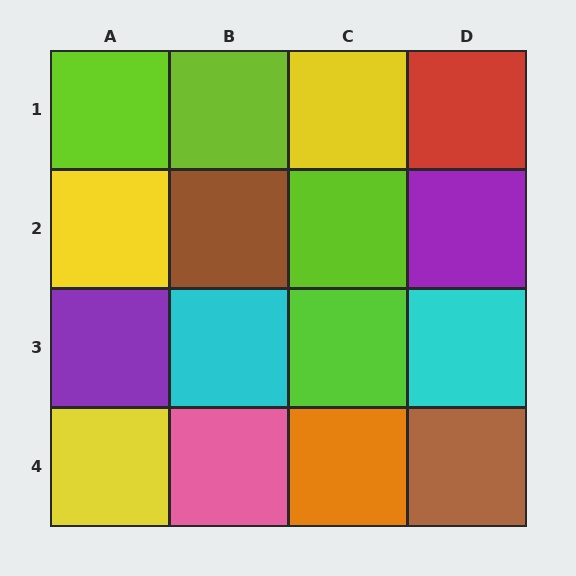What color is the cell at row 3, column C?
Lime.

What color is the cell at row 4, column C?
Orange.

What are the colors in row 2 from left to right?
Yellow, brown, lime, purple.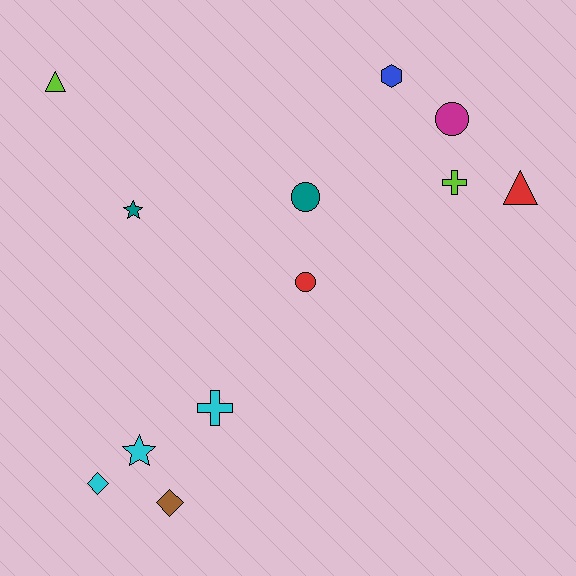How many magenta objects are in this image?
There is 1 magenta object.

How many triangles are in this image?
There are 2 triangles.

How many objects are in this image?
There are 12 objects.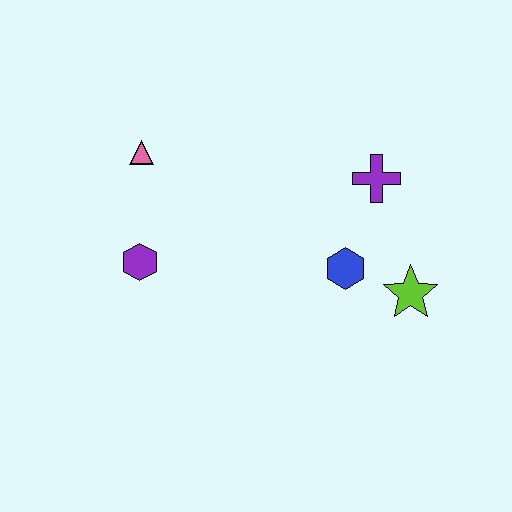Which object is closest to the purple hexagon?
The pink triangle is closest to the purple hexagon.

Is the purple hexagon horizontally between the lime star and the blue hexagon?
No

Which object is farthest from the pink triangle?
The lime star is farthest from the pink triangle.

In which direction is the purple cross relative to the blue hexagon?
The purple cross is above the blue hexagon.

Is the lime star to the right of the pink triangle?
Yes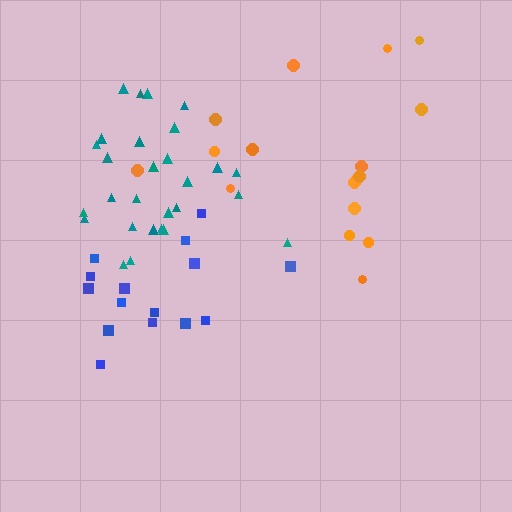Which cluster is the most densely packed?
Teal.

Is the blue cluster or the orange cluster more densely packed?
Blue.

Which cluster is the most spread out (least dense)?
Orange.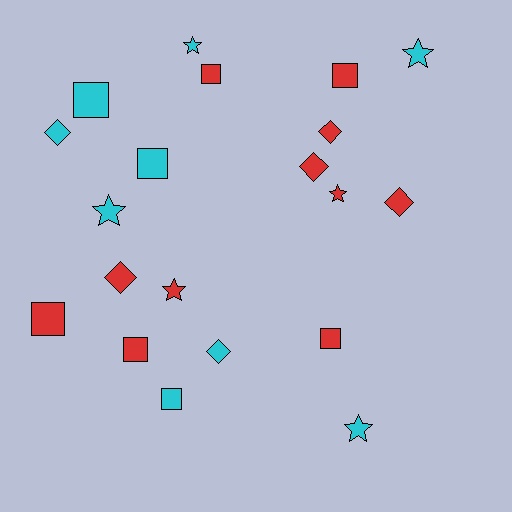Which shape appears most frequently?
Square, with 8 objects.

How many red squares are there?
There are 5 red squares.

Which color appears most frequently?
Red, with 11 objects.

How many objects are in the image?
There are 20 objects.